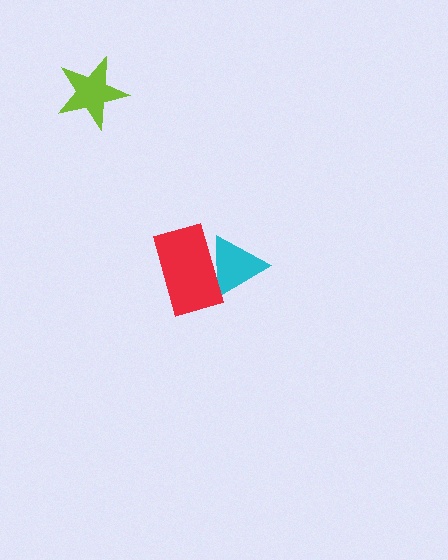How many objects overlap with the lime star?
0 objects overlap with the lime star.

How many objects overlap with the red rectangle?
1 object overlaps with the red rectangle.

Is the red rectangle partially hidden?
No, no other shape covers it.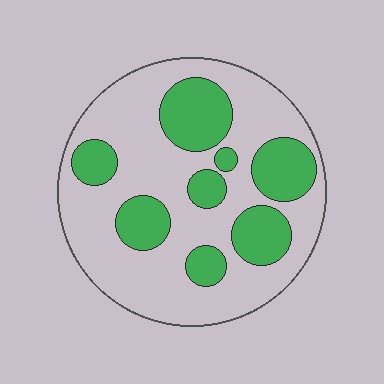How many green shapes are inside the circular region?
8.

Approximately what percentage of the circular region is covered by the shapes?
Approximately 30%.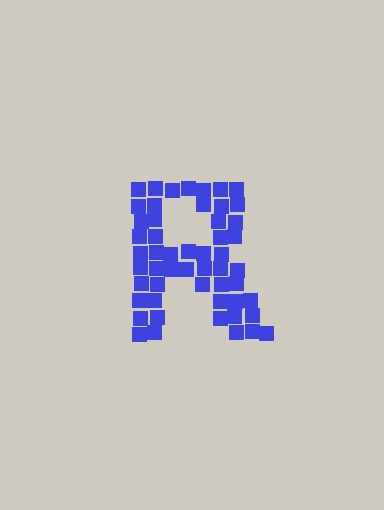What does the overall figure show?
The overall figure shows the letter R.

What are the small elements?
The small elements are squares.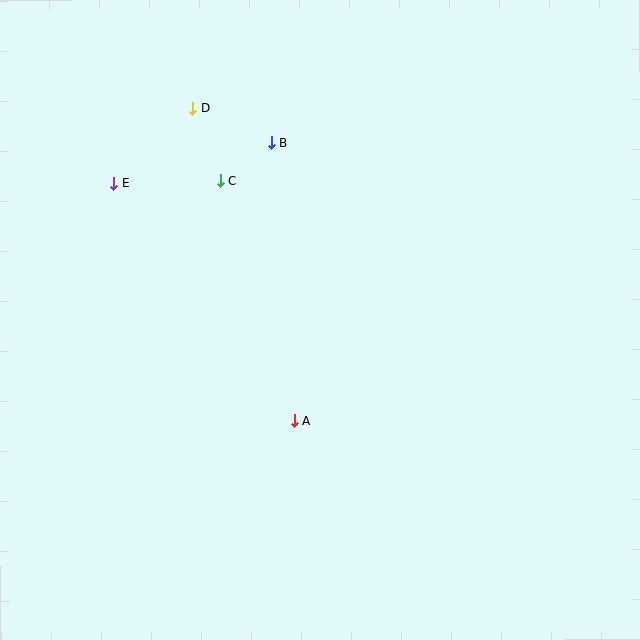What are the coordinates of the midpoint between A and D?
The midpoint between A and D is at (243, 265).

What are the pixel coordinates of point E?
Point E is at (113, 184).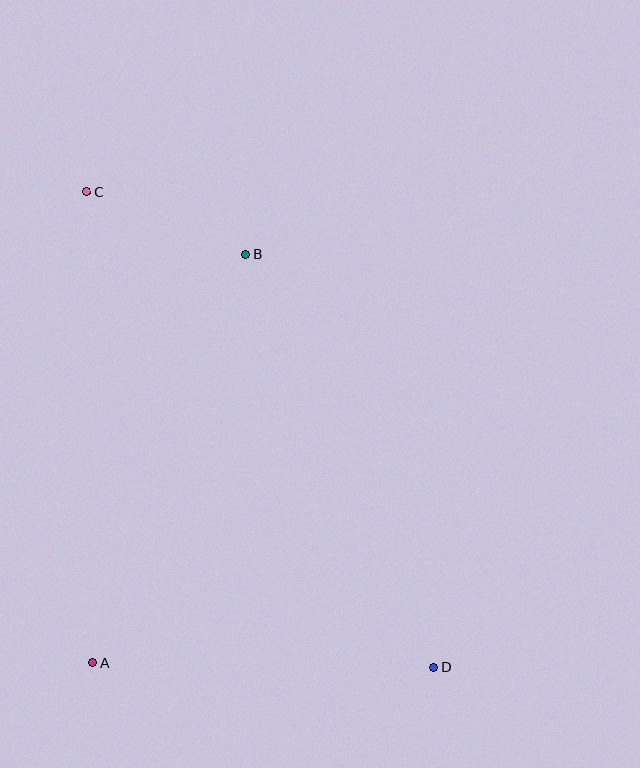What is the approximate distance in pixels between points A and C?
The distance between A and C is approximately 471 pixels.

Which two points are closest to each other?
Points B and C are closest to each other.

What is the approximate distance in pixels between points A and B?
The distance between A and B is approximately 436 pixels.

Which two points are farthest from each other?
Points C and D are farthest from each other.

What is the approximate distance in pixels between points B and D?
The distance between B and D is approximately 454 pixels.